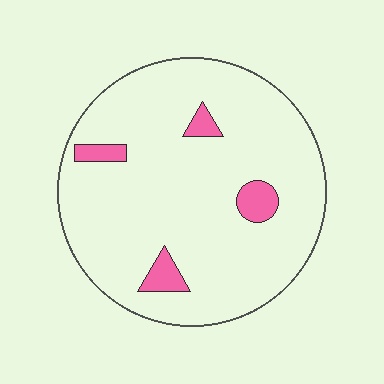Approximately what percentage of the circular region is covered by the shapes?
Approximately 10%.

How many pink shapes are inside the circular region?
4.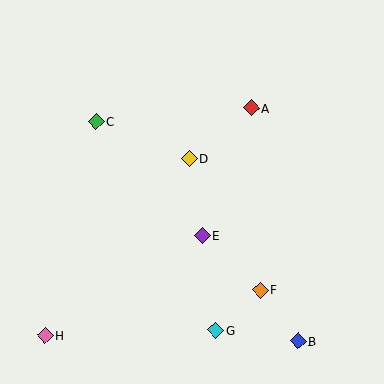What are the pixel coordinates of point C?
Point C is at (96, 121).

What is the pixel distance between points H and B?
The distance between H and B is 253 pixels.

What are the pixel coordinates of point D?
Point D is at (189, 158).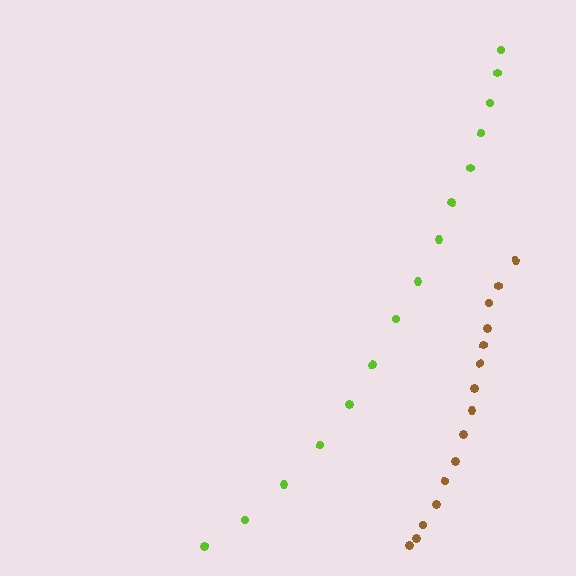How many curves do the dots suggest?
There are 2 distinct paths.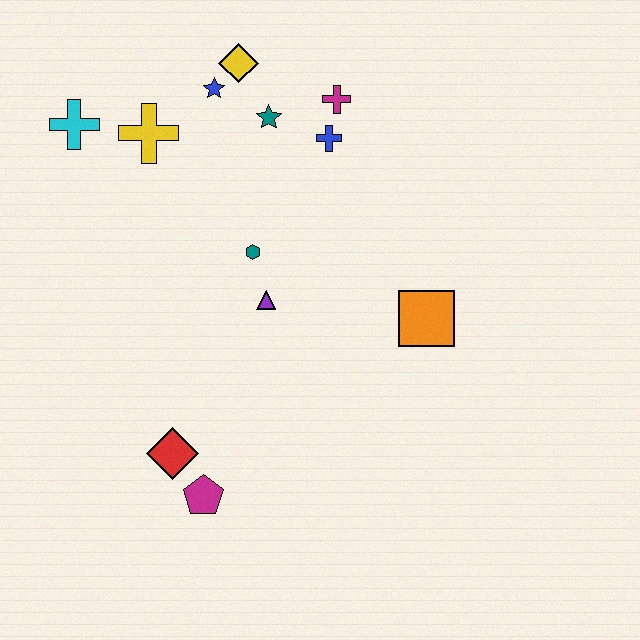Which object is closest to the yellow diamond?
The blue star is closest to the yellow diamond.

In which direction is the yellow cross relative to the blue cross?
The yellow cross is to the left of the blue cross.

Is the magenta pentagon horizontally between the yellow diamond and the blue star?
No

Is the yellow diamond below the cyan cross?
No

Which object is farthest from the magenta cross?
The magenta pentagon is farthest from the magenta cross.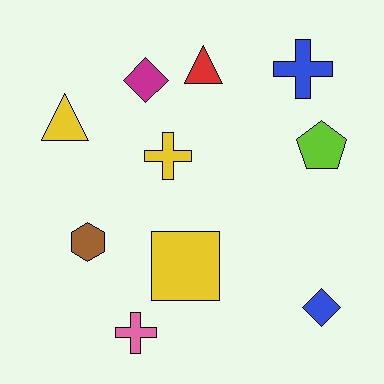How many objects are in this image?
There are 10 objects.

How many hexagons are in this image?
There is 1 hexagon.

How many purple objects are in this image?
There are no purple objects.